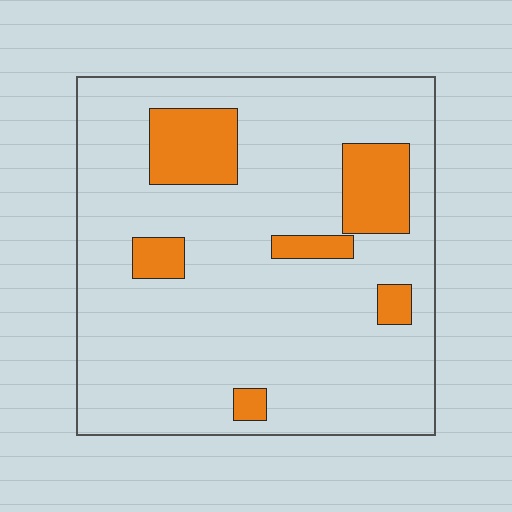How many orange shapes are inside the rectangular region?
6.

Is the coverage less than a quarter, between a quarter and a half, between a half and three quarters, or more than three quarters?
Less than a quarter.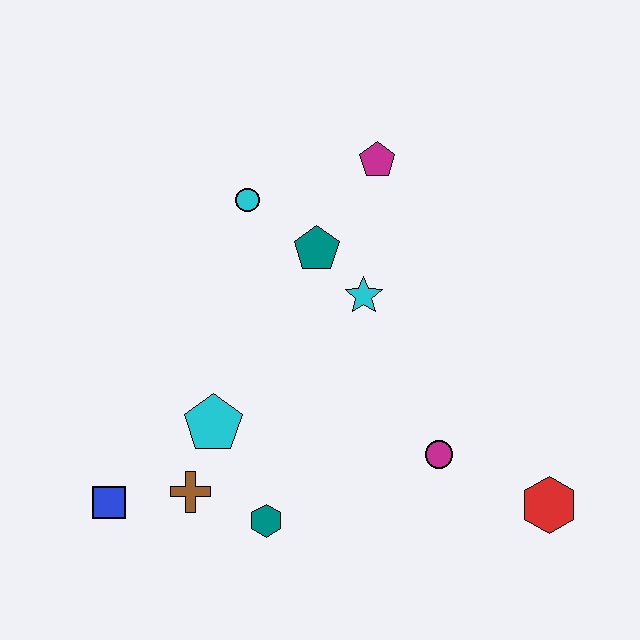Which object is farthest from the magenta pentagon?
The blue square is farthest from the magenta pentagon.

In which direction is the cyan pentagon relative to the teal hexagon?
The cyan pentagon is above the teal hexagon.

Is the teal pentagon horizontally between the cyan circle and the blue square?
No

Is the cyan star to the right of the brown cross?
Yes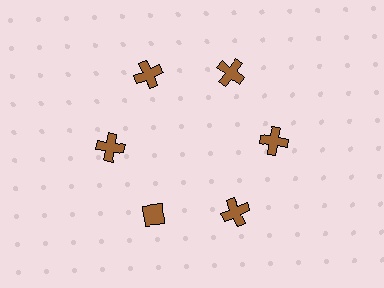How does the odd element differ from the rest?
It has a different shape: diamond instead of cross.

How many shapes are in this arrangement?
There are 6 shapes arranged in a ring pattern.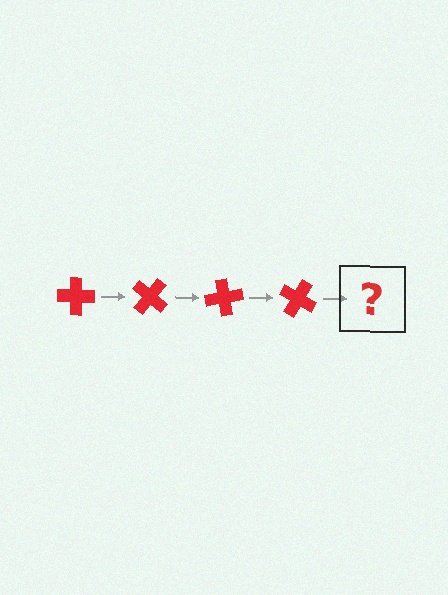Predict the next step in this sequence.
The next step is a red cross rotated 160 degrees.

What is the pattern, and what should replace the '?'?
The pattern is that the cross rotates 40 degrees each step. The '?' should be a red cross rotated 160 degrees.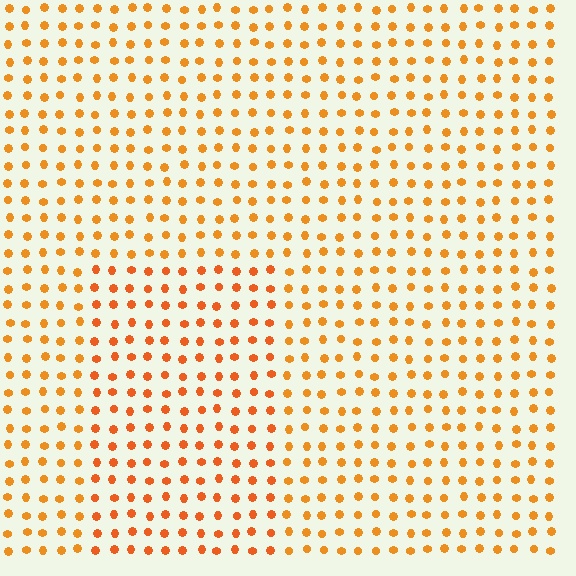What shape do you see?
I see a rectangle.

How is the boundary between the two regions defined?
The boundary is defined purely by a slight shift in hue (about 15 degrees). Spacing, size, and orientation are identical on both sides.